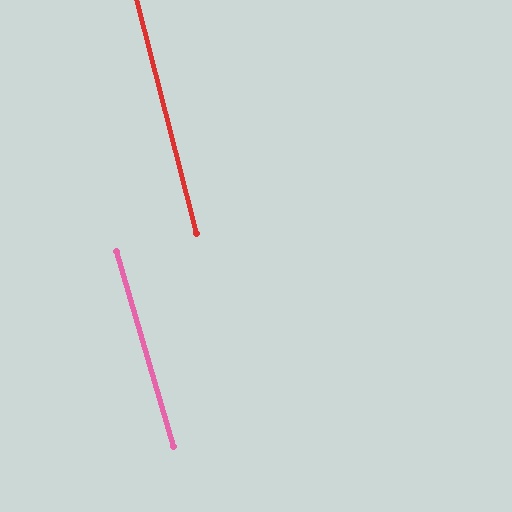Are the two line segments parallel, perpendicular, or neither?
Parallel — their directions differ by only 1.8°.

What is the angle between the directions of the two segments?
Approximately 2 degrees.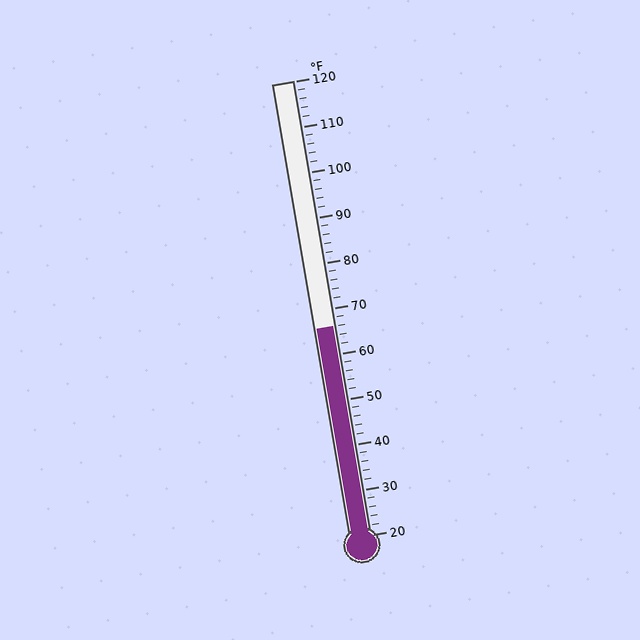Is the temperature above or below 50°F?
The temperature is above 50°F.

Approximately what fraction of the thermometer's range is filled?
The thermometer is filled to approximately 45% of its range.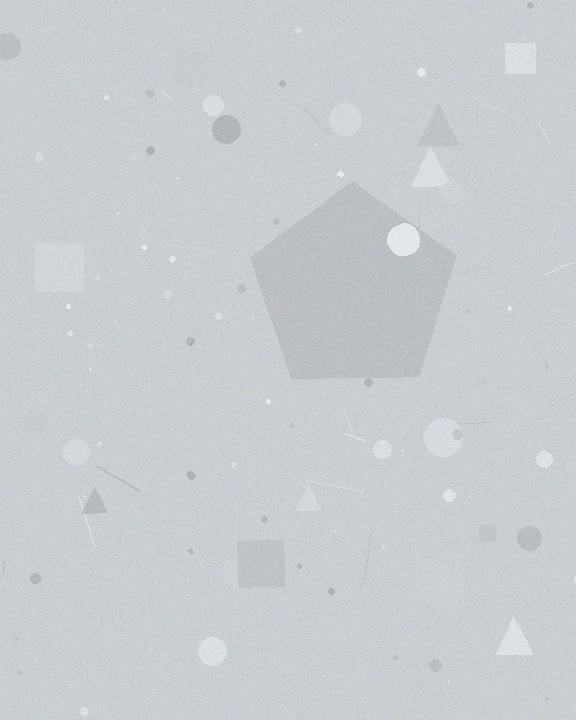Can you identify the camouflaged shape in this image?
The camouflaged shape is a pentagon.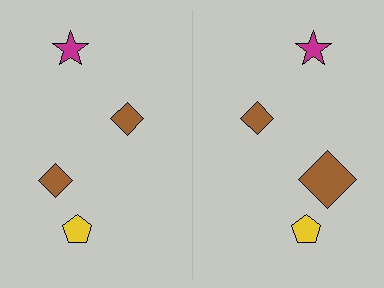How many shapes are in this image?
There are 8 shapes in this image.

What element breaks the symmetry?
The brown diamond on the right side has a different size than its mirror counterpart.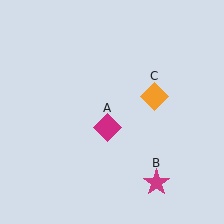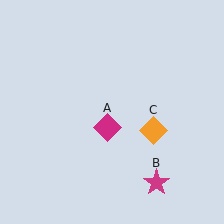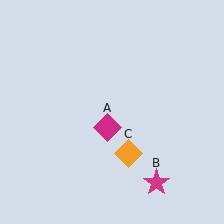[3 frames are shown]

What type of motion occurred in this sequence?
The orange diamond (object C) rotated clockwise around the center of the scene.